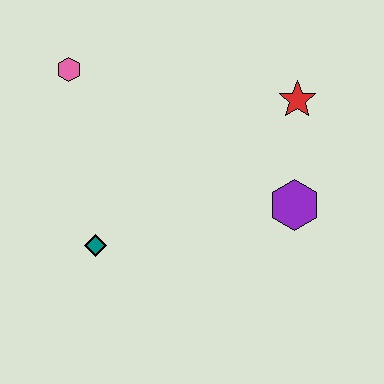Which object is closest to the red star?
The purple hexagon is closest to the red star.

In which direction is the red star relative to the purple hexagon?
The red star is above the purple hexagon.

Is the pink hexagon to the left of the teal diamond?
Yes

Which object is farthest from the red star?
The teal diamond is farthest from the red star.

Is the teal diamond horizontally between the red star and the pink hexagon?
Yes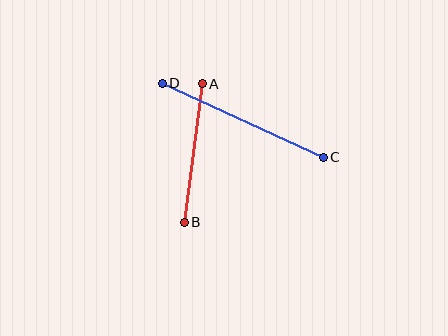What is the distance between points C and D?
The distance is approximately 177 pixels.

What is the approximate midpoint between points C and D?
The midpoint is at approximately (243, 120) pixels.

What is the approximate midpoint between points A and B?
The midpoint is at approximately (193, 153) pixels.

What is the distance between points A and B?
The distance is approximately 140 pixels.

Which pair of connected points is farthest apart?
Points C and D are farthest apart.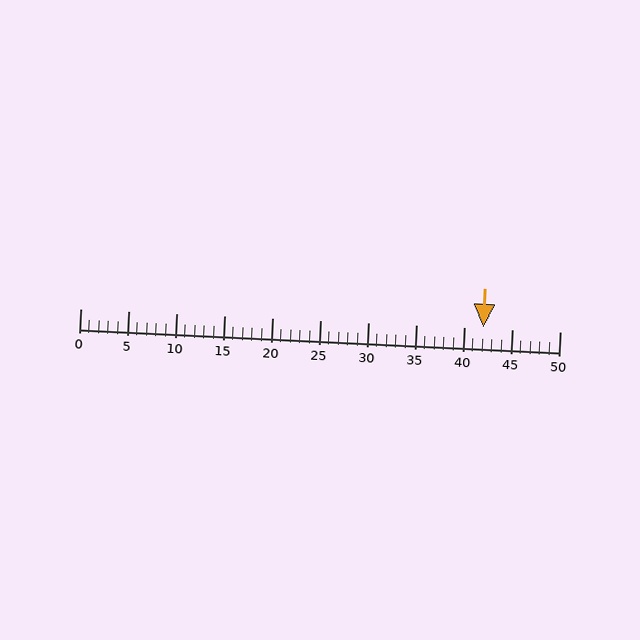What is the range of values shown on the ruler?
The ruler shows values from 0 to 50.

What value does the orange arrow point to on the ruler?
The orange arrow points to approximately 42.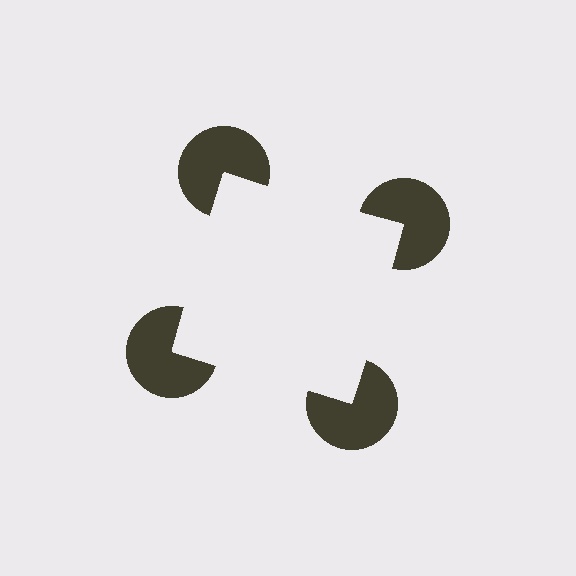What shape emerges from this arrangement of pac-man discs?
An illusory square — its edges are inferred from the aligned wedge cuts in the pac-man discs, not physically drawn.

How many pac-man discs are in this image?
There are 4 — one at each vertex of the illusory square.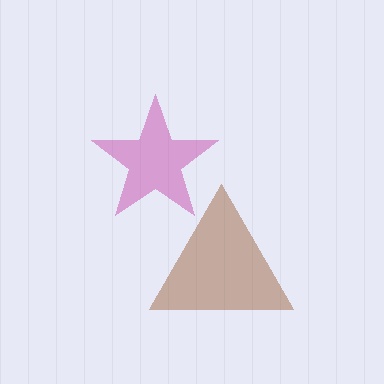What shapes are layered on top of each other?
The layered shapes are: a brown triangle, a magenta star.